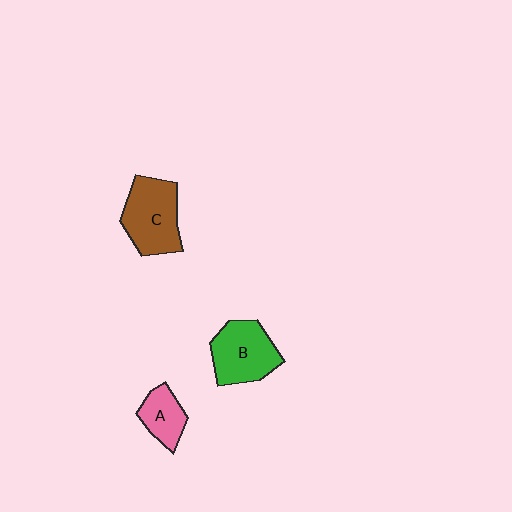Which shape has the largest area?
Shape C (brown).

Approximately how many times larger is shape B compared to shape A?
Approximately 1.7 times.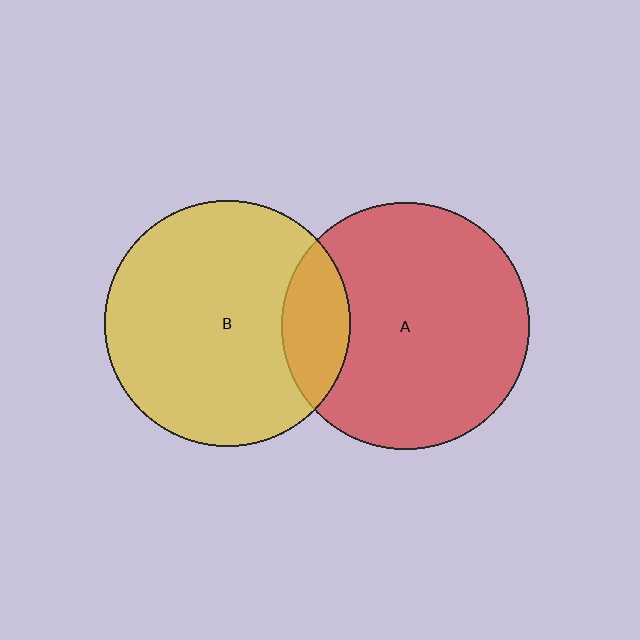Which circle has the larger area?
Circle A (red).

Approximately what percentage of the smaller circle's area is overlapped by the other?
Approximately 15%.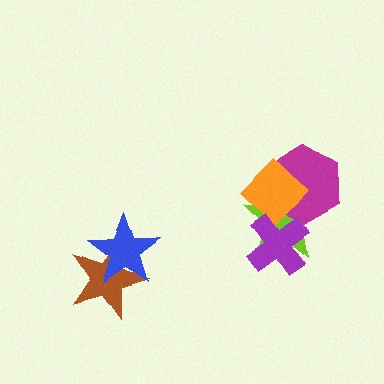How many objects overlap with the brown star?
1 object overlaps with the brown star.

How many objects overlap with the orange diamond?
3 objects overlap with the orange diamond.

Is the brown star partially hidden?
Yes, it is partially covered by another shape.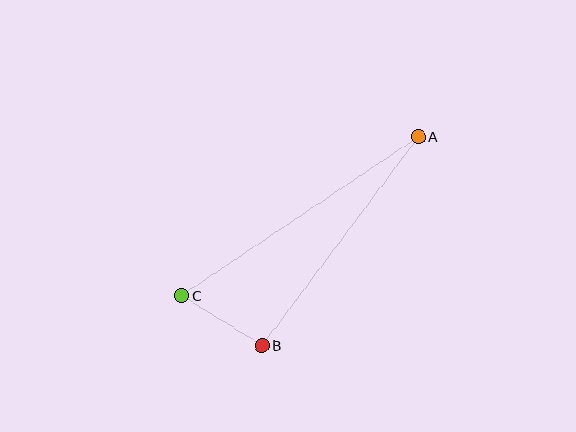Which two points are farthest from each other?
Points A and C are farthest from each other.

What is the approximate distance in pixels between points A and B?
The distance between A and B is approximately 261 pixels.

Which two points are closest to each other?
Points B and C are closest to each other.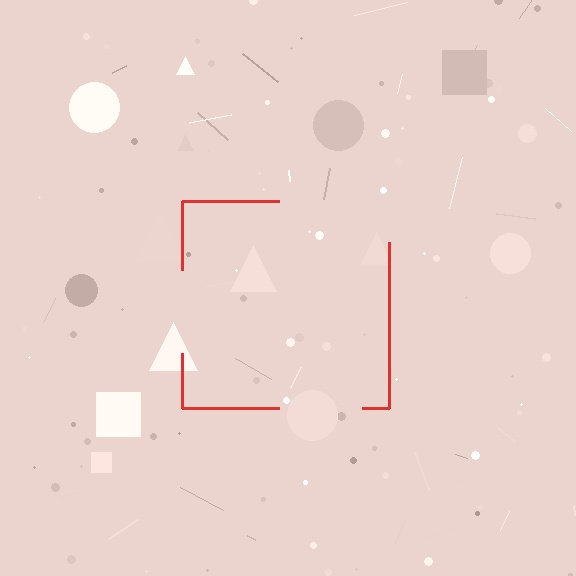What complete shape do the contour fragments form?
The contour fragments form a square.